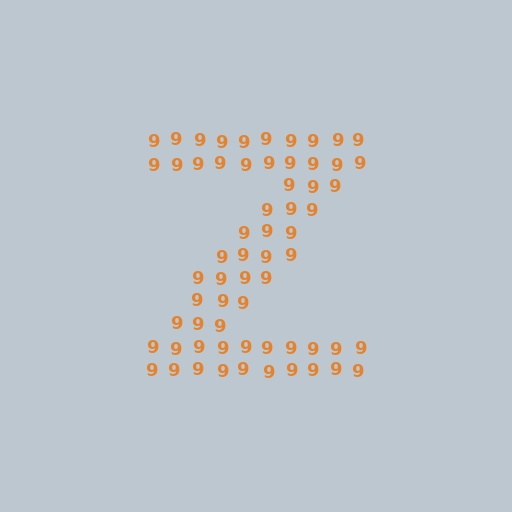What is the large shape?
The large shape is the letter Z.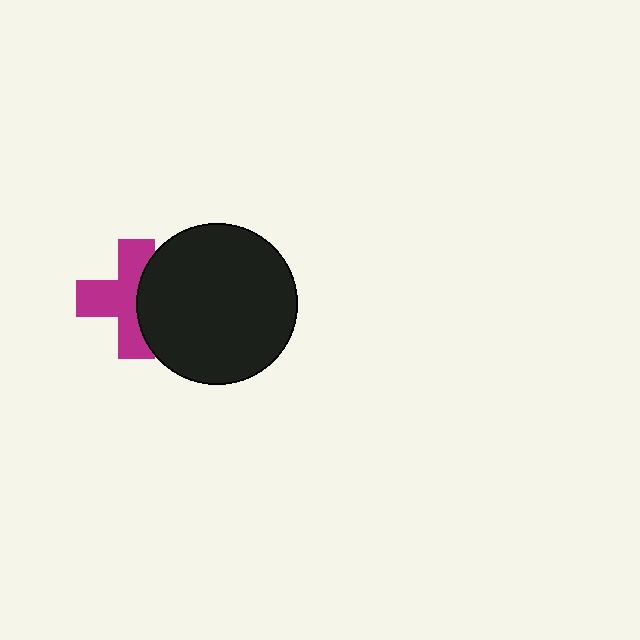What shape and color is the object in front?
The object in front is a black circle.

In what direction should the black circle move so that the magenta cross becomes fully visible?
The black circle should move right. That is the shortest direction to clear the overlap and leave the magenta cross fully visible.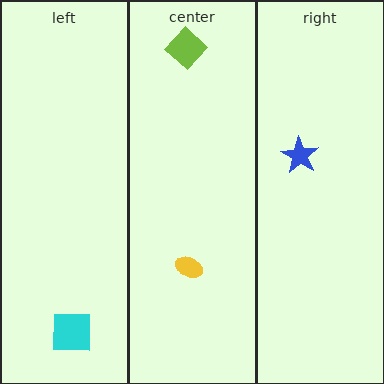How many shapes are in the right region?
1.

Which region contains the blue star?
The right region.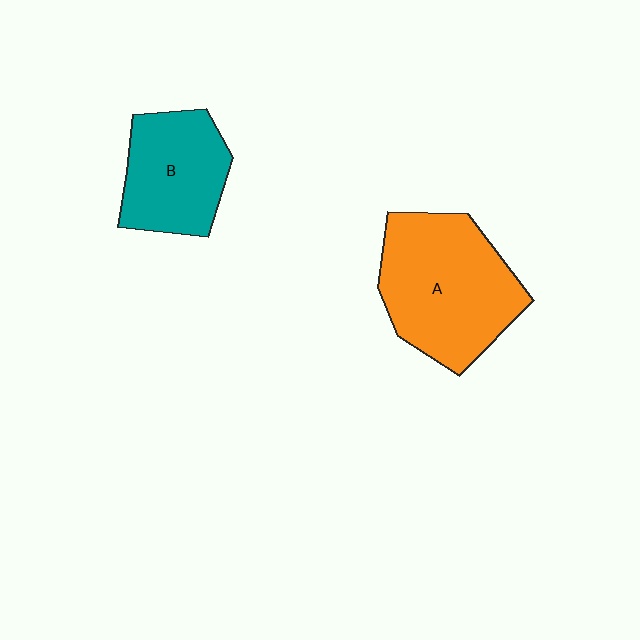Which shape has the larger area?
Shape A (orange).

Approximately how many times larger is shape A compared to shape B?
Approximately 1.5 times.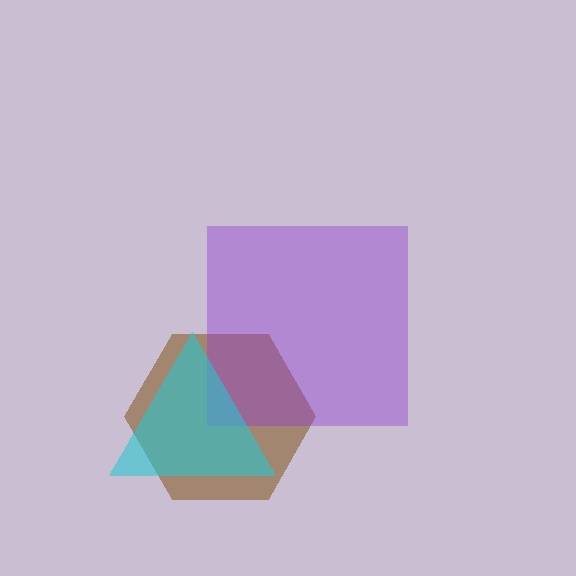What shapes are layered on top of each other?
The layered shapes are: a brown hexagon, a purple square, a cyan triangle.